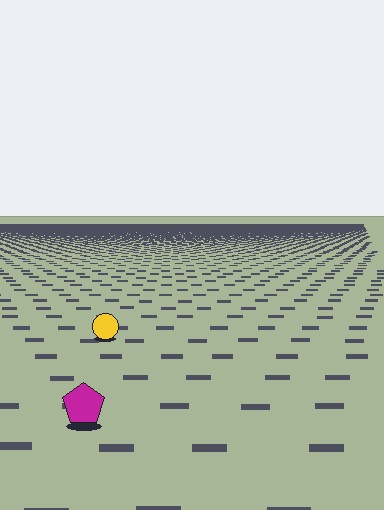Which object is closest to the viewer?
The magenta pentagon is closest. The texture marks near it are larger and more spread out.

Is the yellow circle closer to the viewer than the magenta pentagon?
No. The magenta pentagon is closer — you can tell from the texture gradient: the ground texture is coarser near it.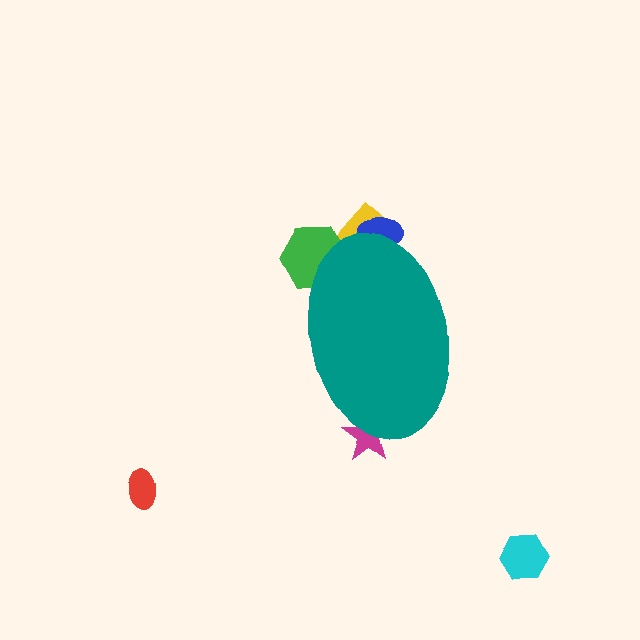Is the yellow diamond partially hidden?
Yes, the yellow diamond is partially hidden behind the teal ellipse.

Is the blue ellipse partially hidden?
Yes, the blue ellipse is partially hidden behind the teal ellipse.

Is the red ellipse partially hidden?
No, the red ellipse is fully visible.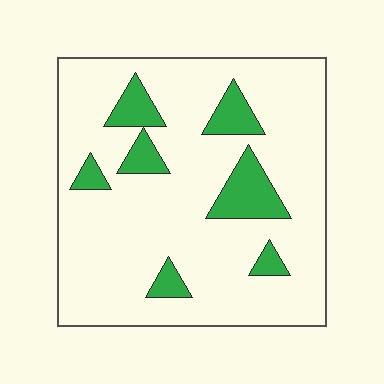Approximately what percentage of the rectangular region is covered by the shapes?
Approximately 15%.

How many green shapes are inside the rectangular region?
7.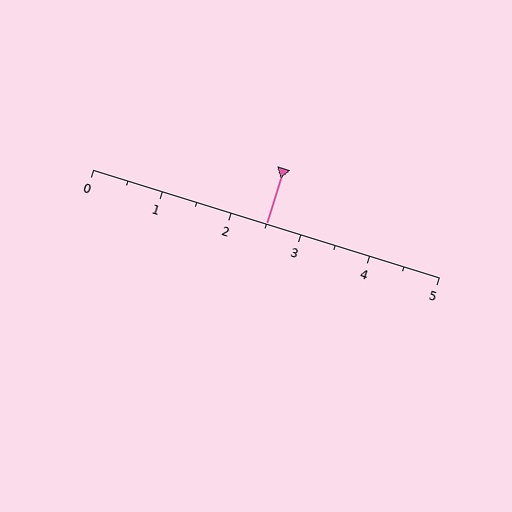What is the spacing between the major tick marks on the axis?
The major ticks are spaced 1 apart.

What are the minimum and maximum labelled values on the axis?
The axis runs from 0 to 5.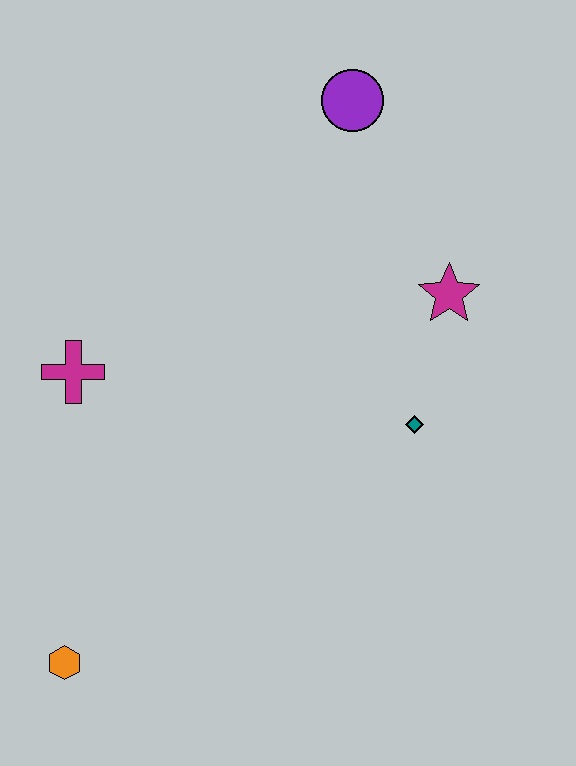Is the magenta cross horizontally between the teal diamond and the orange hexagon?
Yes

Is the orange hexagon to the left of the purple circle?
Yes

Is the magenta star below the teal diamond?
No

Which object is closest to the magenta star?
The teal diamond is closest to the magenta star.